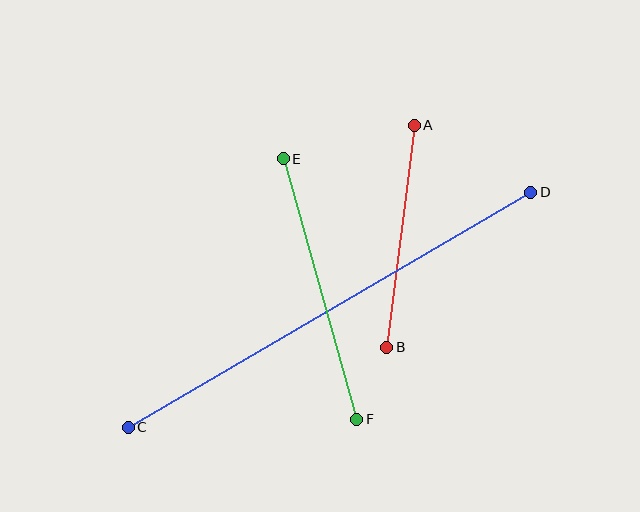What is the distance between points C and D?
The distance is approximately 466 pixels.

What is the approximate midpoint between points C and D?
The midpoint is at approximately (330, 310) pixels.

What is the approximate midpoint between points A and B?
The midpoint is at approximately (400, 236) pixels.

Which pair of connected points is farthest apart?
Points C and D are farthest apart.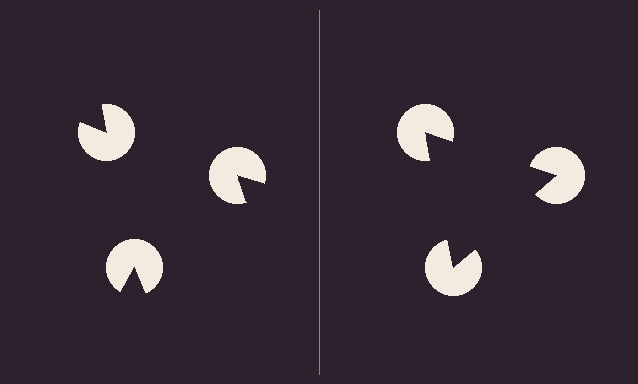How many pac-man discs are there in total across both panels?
6 — 3 on each side.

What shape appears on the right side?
An illusory triangle.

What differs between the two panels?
The pac-man discs are positioned identically on both sides; only the wedge orientations differ. On the right they align to a triangle; on the left they are misaligned.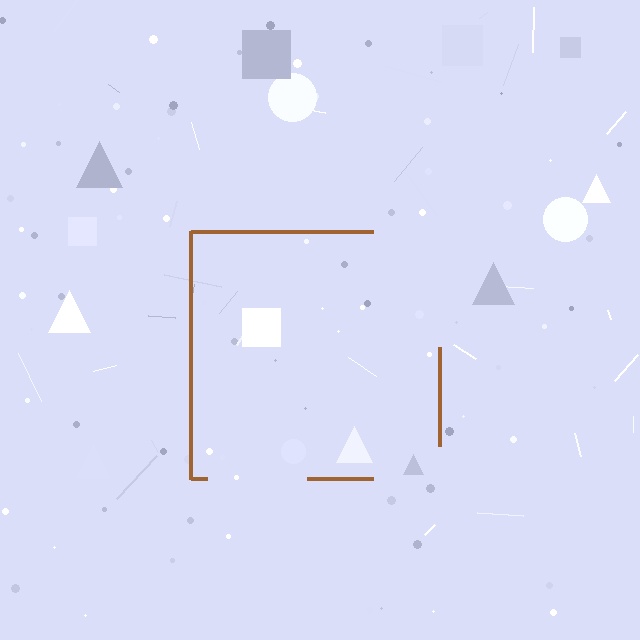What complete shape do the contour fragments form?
The contour fragments form a square.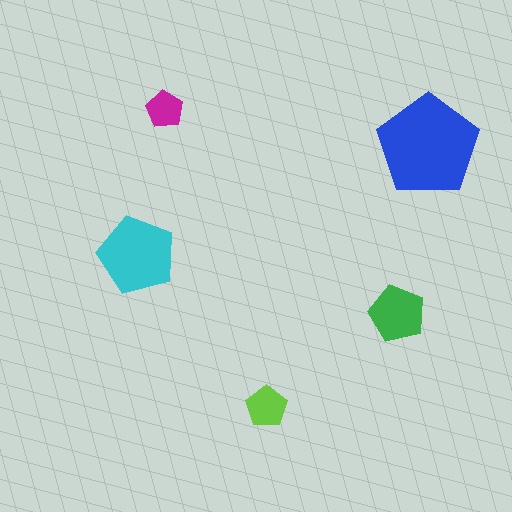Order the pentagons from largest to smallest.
the blue one, the cyan one, the green one, the lime one, the magenta one.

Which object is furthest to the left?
The cyan pentagon is leftmost.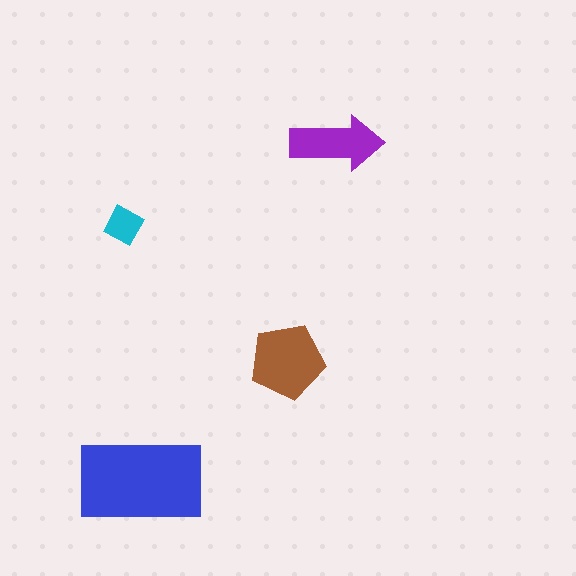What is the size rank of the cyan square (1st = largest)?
4th.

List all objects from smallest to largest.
The cyan square, the purple arrow, the brown pentagon, the blue rectangle.